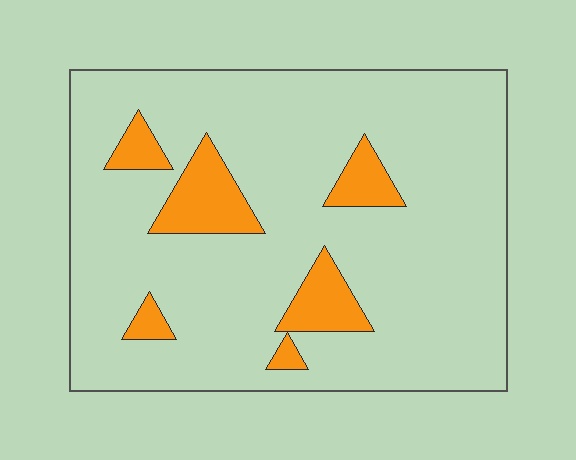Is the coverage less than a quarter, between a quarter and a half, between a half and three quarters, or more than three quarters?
Less than a quarter.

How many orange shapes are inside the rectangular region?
6.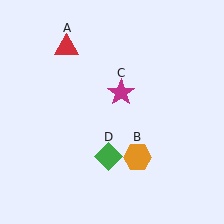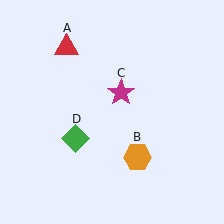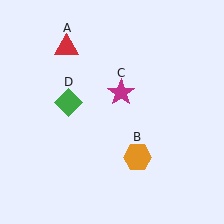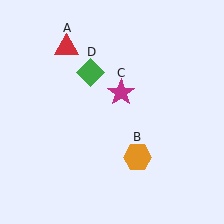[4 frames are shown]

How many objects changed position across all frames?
1 object changed position: green diamond (object D).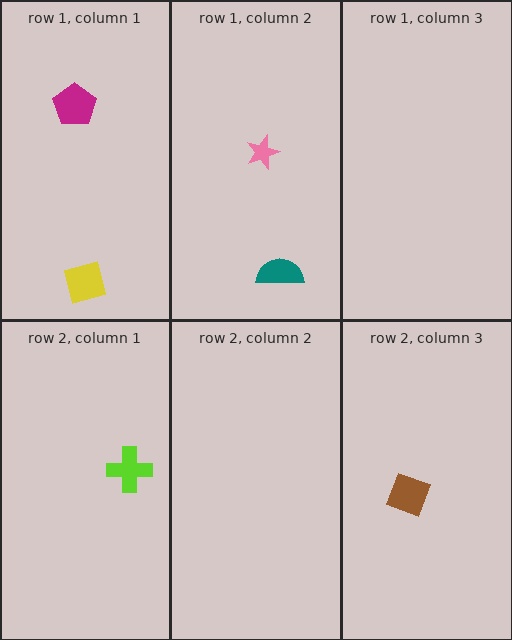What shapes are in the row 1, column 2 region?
The pink star, the teal semicircle.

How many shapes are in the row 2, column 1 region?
1.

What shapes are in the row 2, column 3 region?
The brown diamond.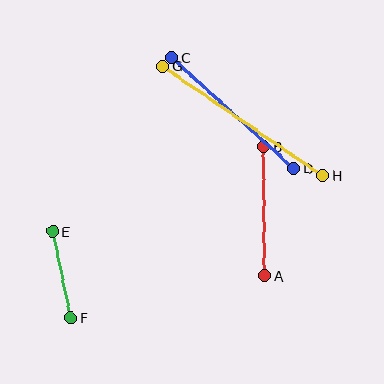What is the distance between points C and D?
The distance is approximately 165 pixels.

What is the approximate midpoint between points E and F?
The midpoint is at approximately (62, 275) pixels.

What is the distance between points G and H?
The distance is approximately 194 pixels.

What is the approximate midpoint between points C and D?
The midpoint is at approximately (233, 113) pixels.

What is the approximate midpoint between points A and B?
The midpoint is at approximately (264, 211) pixels.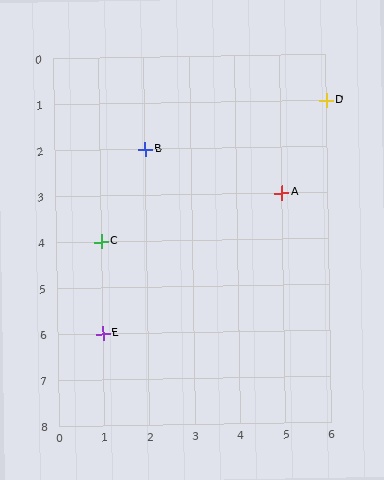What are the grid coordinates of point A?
Point A is at grid coordinates (5, 3).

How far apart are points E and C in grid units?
Points E and C are 2 rows apart.